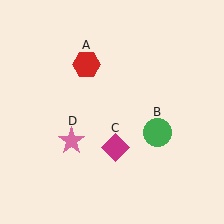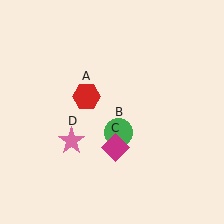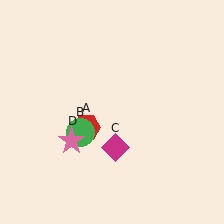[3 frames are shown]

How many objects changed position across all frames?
2 objects changed position: red hexagon (object A), green circle (object B).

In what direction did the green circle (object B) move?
The green circle (object B) moved left.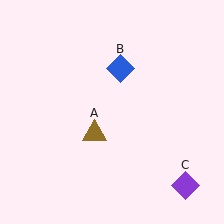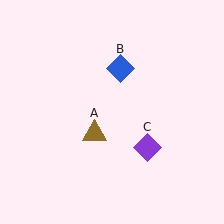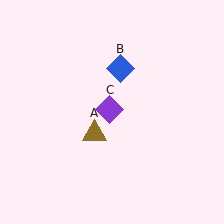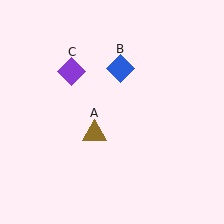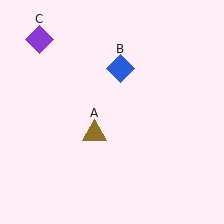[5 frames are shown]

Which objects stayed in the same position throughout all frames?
Brown triangle (object A) and blue diamond (object B) remained stationary.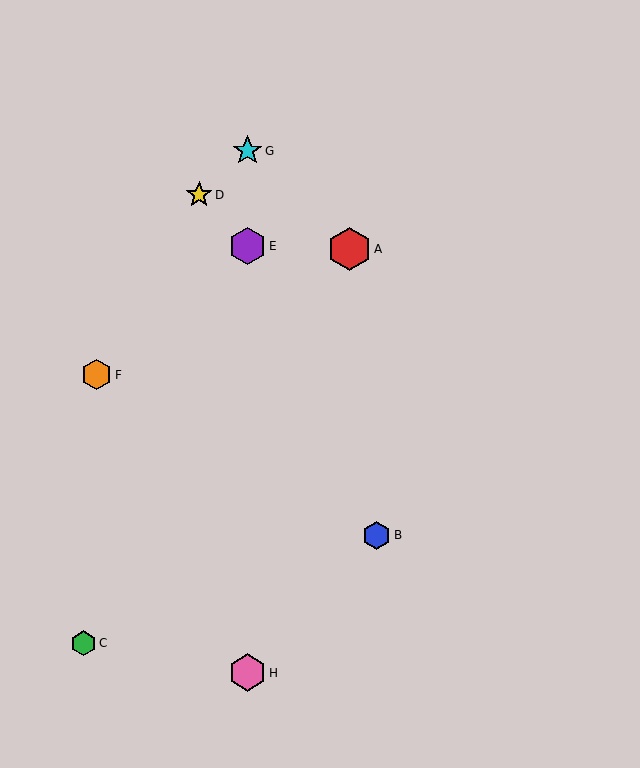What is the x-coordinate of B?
Object B is at x≈377.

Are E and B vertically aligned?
No, E is at x≈247 and B is at x≈377.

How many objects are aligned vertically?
3 objects (E, G, H) are aligned vertically.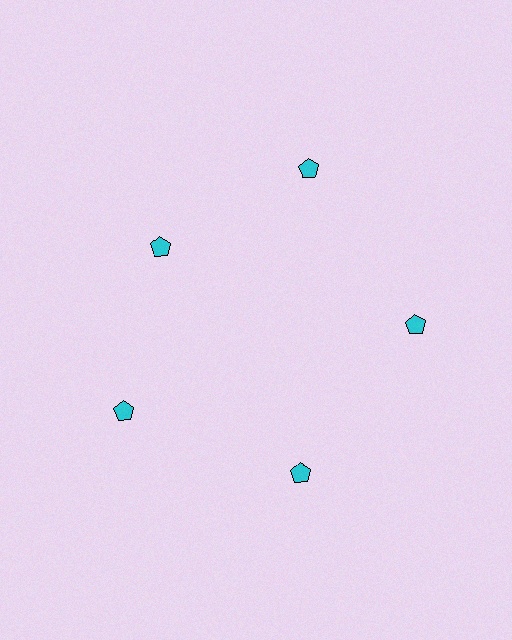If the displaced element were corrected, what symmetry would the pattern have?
It would have 5-fold rotational symmetry — the pattern would map onto itself every 72 degrees.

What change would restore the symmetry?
The symmetry would be restored by moving it outward, back onto the ring so that all 5 pentagons sit at equal angles and equal distance from the center.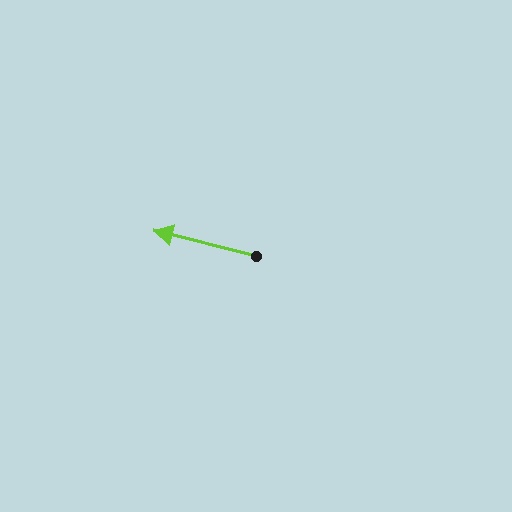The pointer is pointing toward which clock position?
Roughly 9 o'clock.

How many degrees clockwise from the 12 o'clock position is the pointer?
Approximately 284 degrees.